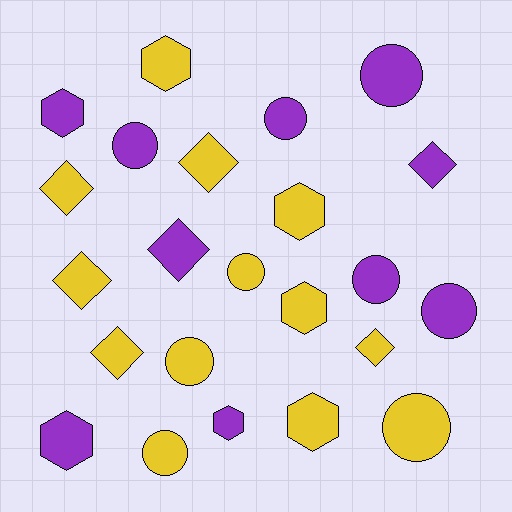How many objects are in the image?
There are 23 objects.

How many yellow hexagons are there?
There are 4 yellow hexagons.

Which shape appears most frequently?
Circle, with 9 objects.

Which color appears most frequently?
Yellow, with 13 objects.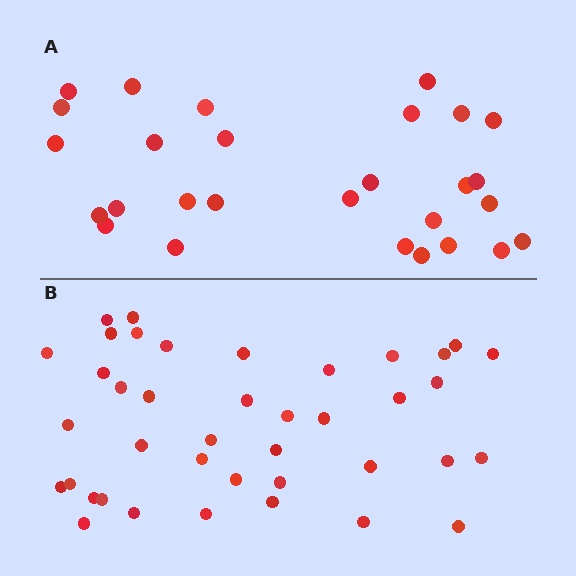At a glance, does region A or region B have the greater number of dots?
Region B (the bottom region) has more dots.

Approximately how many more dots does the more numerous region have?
Region B has roughly 12 or so more dots than region A.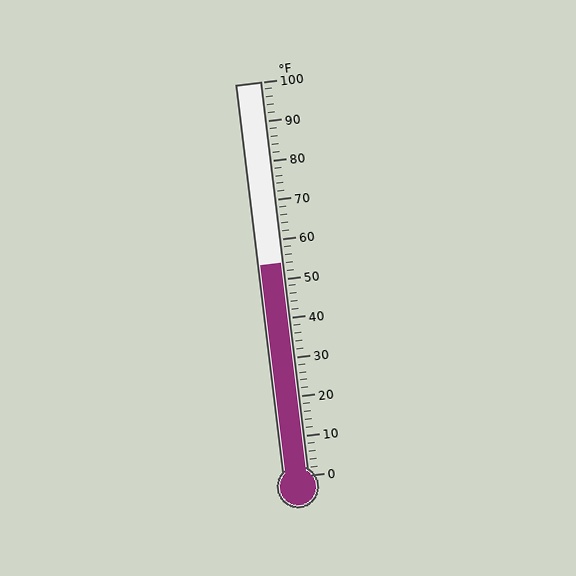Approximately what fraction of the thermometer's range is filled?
The thermometer is filled to approximately 55% of its range.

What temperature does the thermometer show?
The thermometer shows approximately 54°F.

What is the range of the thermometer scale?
The thermometer scale ranges from 0°F to 100°F.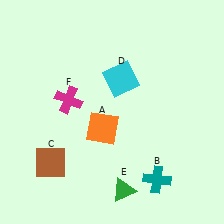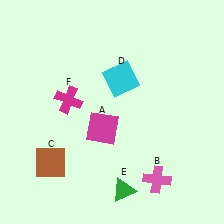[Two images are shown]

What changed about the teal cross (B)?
In Image 1, B is teal. In Image 2, it changed to pink.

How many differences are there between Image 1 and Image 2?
There are 2 differences between the two images.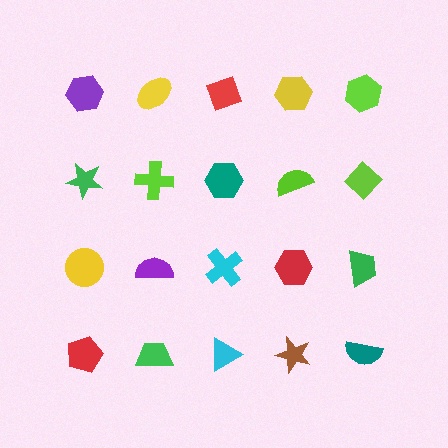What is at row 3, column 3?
A cyan cross.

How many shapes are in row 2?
5 shapes.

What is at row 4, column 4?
A brown star.